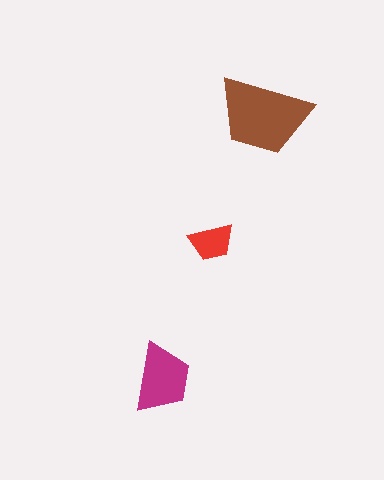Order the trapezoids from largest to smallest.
the brown one, the magenta one, the red one.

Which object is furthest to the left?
The magenta trapezoid is leftmost.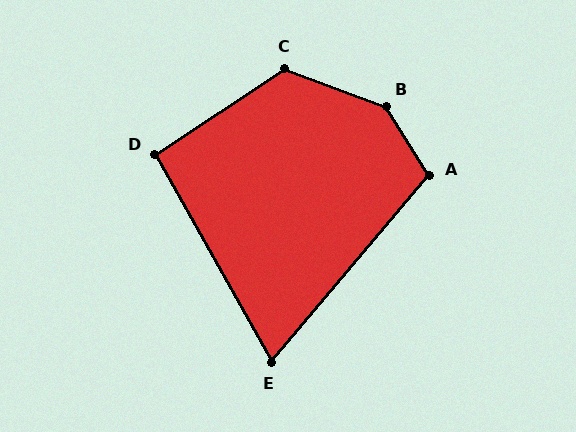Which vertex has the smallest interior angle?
E, at approximately 70 degrees.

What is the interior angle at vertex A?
Approximately 108 degrees (obtuse).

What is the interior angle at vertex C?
Approximately 127 degrees (obtuse).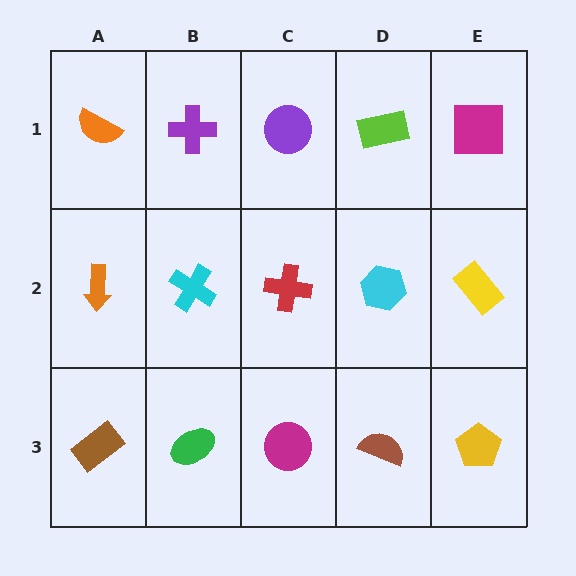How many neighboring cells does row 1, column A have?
2.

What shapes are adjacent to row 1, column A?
An orange arrow (row 2, column A), a purple cross (row 1, column B).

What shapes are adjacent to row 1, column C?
A red cross (row 2, column C), a purple cross (row 1, column B), a lime rectangle (row 1, column D).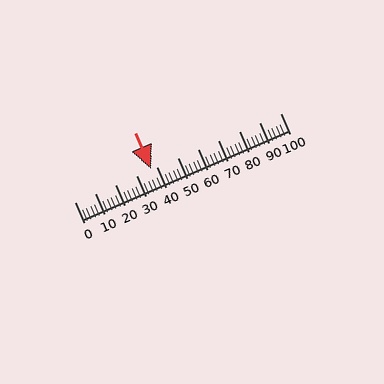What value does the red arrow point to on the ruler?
The red arrow points to approximately 37.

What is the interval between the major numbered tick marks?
The major tick marks are spaced 10 units apart.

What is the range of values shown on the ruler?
The ruler shows values from 0 to 100.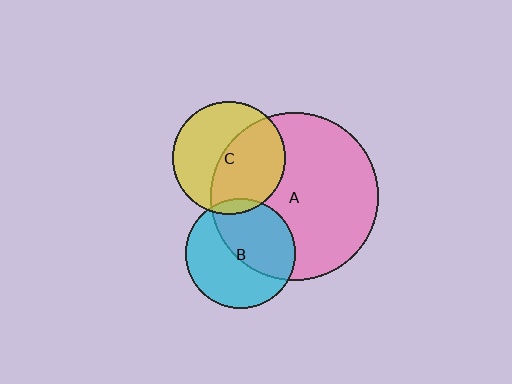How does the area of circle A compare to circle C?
Approximately 2.2 times.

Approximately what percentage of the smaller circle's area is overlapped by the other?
Approximately 5%.